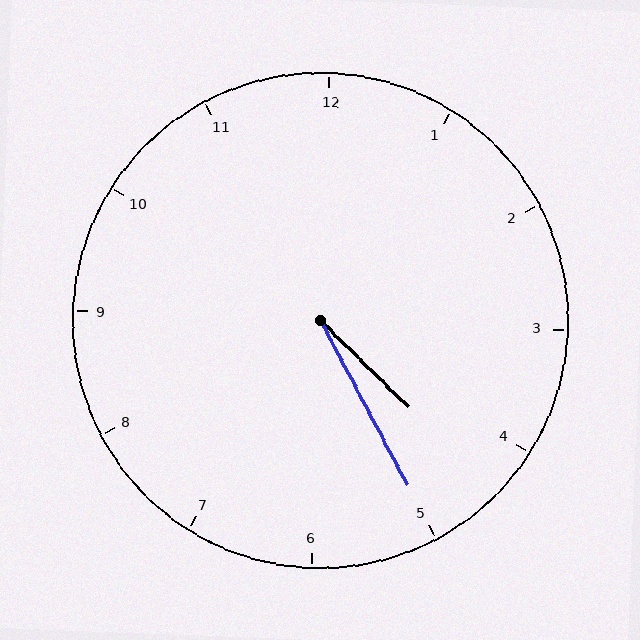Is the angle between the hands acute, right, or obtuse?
It is acute.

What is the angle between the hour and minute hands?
Approximately 18 degrees.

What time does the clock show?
4:25.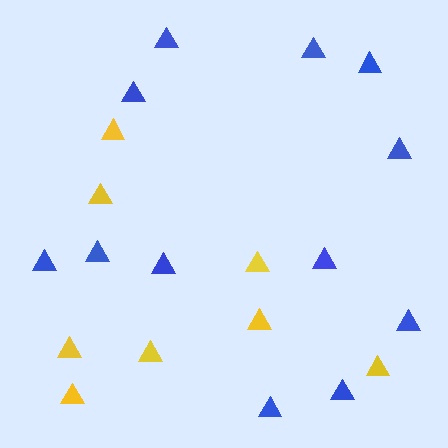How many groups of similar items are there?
There are 2 groups: one group of yellow triangles (8) and one group of blue triangles (12).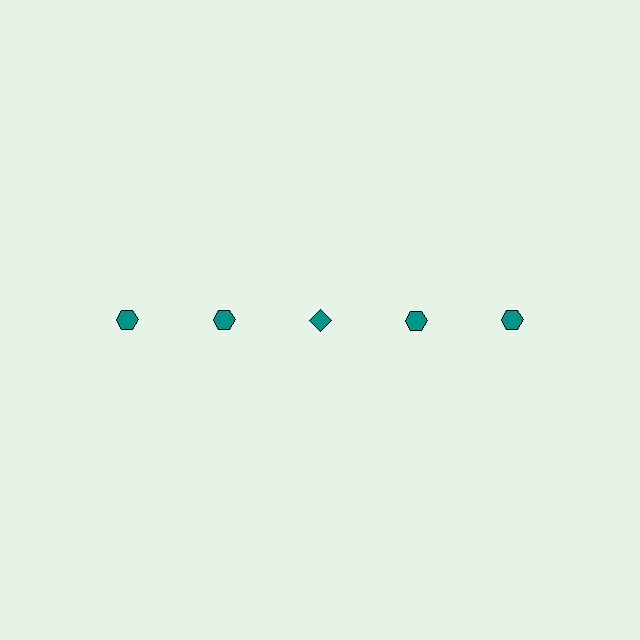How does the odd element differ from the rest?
It has a different shape: diamond instead of hexagon.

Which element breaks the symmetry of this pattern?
The teal diamond in the top row, center column breaks the symmetry. All other shapes are teal hexagons.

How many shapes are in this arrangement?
There are 5 shapes arranged in a grid pattern.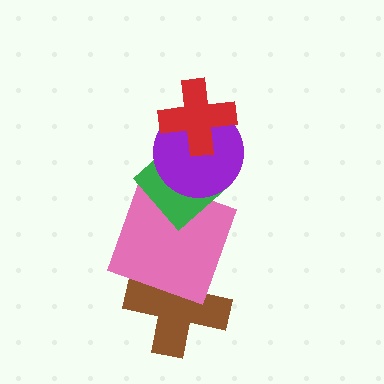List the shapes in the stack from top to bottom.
From top to bottom: the red cross, the purple circle, the green diamond, the pink square, the brown cross.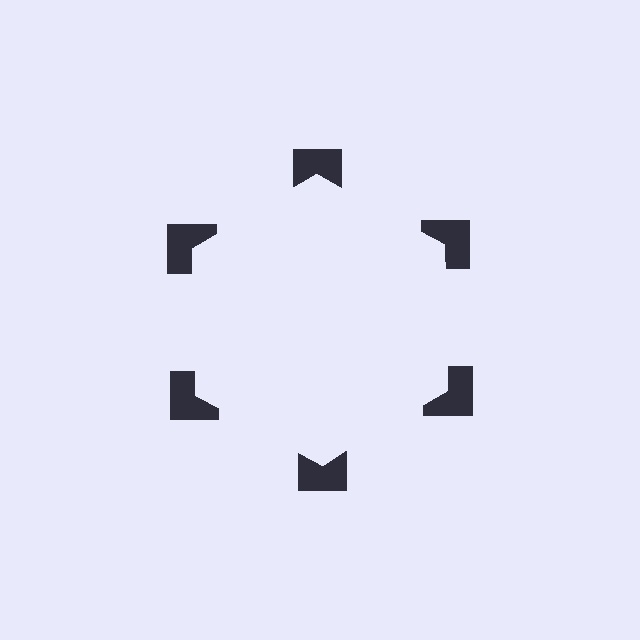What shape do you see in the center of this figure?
An illusory hexagon — its edges are inferred from the aligned wedge cuts in the notched squares, not physically drawn.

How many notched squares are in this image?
There are 6 — one at each vertex of the illusory hexagon.